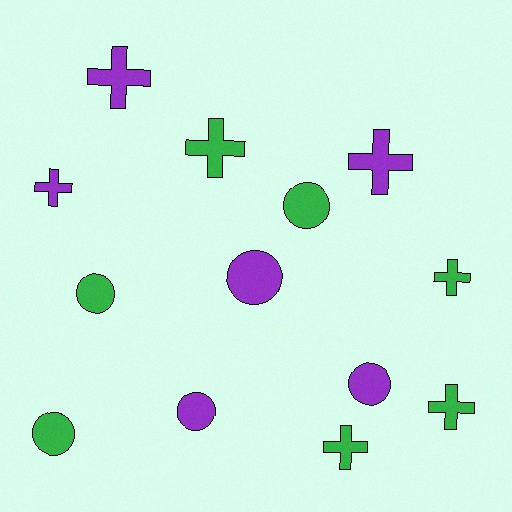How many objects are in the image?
There are 13 objects.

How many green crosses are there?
There are 4 green crosses.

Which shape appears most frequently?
Cross, with 7 objects.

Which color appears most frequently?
Green, with 7 objects.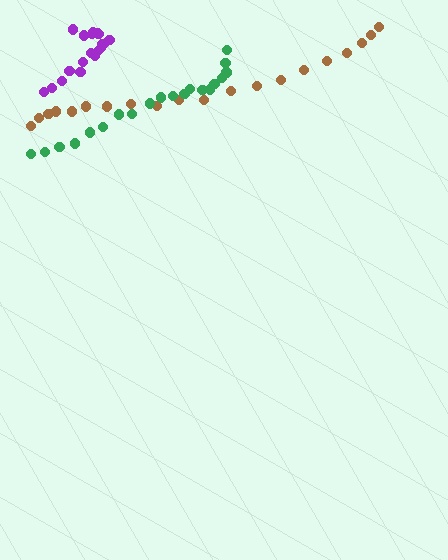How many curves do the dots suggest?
There are 3 distinct paths.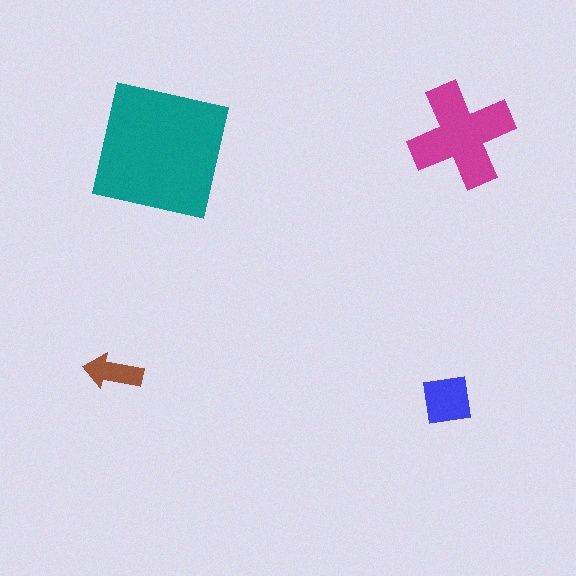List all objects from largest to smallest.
The teal square, the magenta cross, the blue square, the brown arrow.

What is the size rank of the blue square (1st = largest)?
3rd.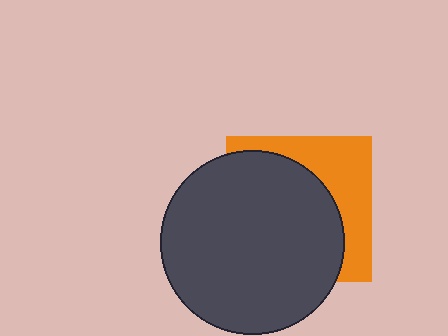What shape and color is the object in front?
The object in front is a dark gray circle.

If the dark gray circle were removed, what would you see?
You would see the complete orange square.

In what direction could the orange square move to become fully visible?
The orange square could move toward the upper-right. That would shift it out from behind the dark gray circle entirely.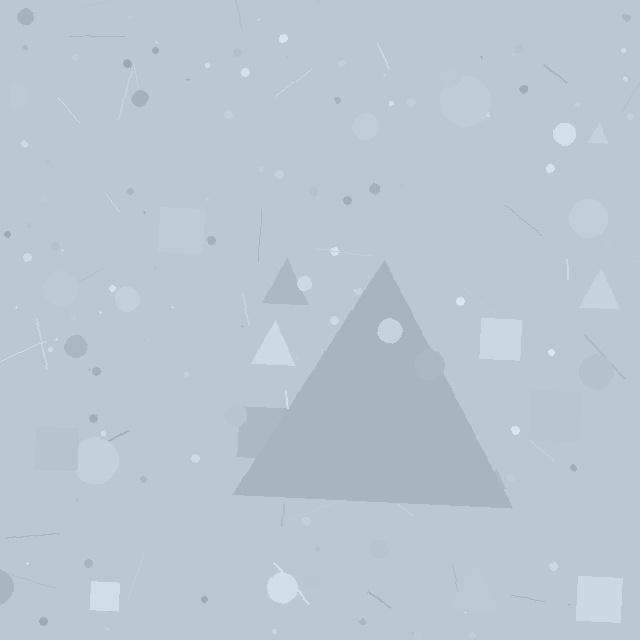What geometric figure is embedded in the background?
A triangle is embedded in the background.